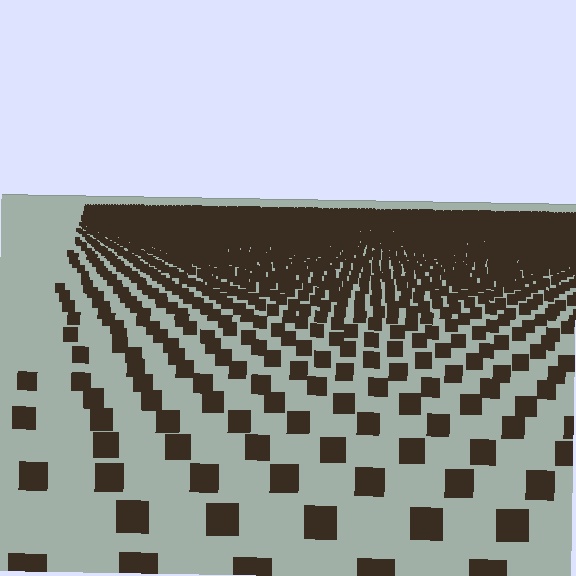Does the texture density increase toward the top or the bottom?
Density increases toward the top.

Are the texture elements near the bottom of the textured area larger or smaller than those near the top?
Larger. Near the bottom, elements are closer to the viewer and appear at a bigger on-screen size.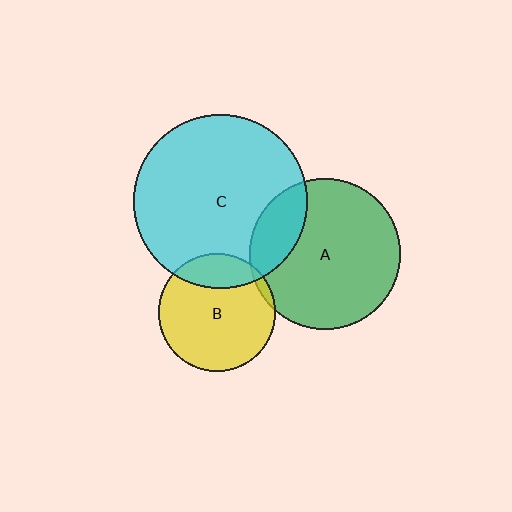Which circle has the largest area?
Circle C (cyan).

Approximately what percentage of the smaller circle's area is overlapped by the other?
Approximately 5%.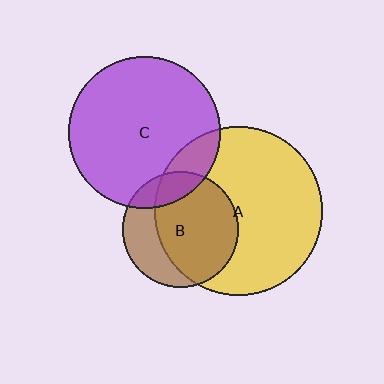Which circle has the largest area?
Circle A (yellow).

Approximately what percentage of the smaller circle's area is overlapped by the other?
Approximately 70%.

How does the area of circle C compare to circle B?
Approximately 1.7 times.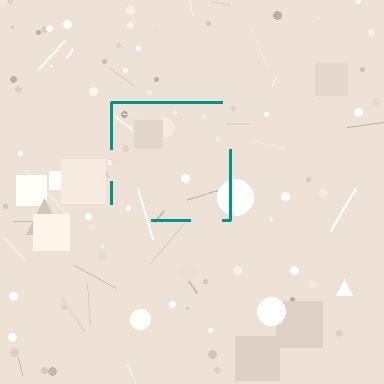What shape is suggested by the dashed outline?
The dashed outline suggests a square.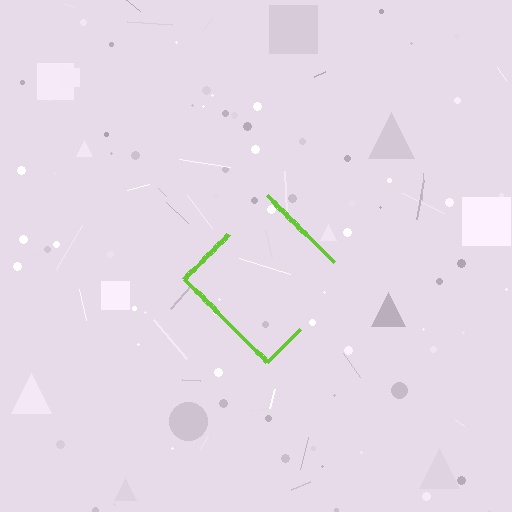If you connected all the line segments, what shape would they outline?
They would outline a diamond.